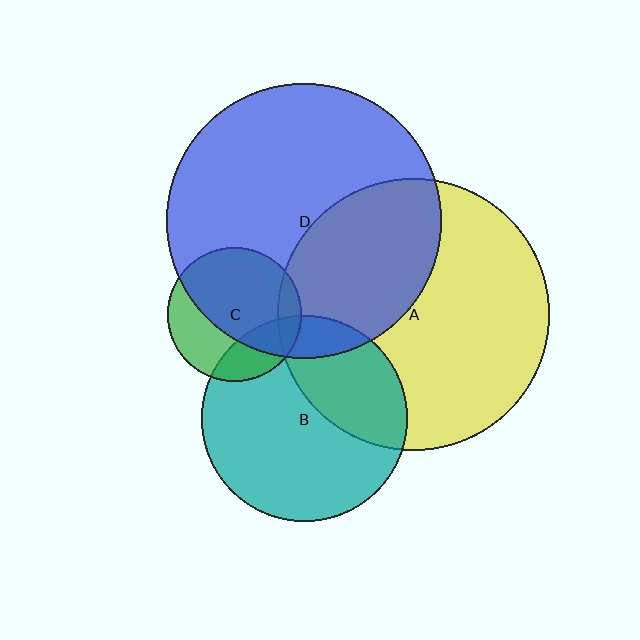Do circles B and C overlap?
Yes.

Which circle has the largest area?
Circle D (blue).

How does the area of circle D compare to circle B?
Approximately 1.8 times.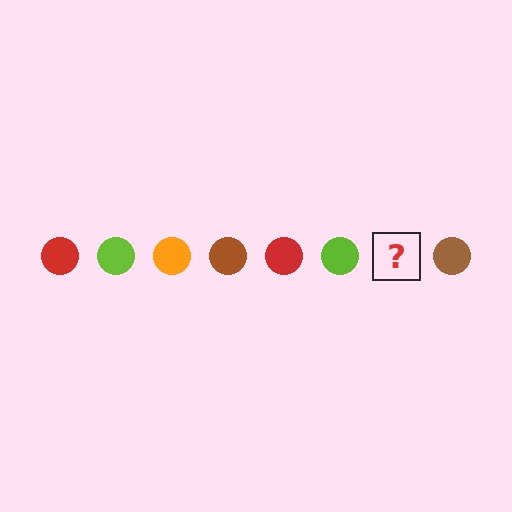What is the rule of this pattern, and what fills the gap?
The rule is that the pattern cycles through red, lime, orange, brown circles. The gap should be filled with an orange circle.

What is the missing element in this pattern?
The missing element is an orange circle.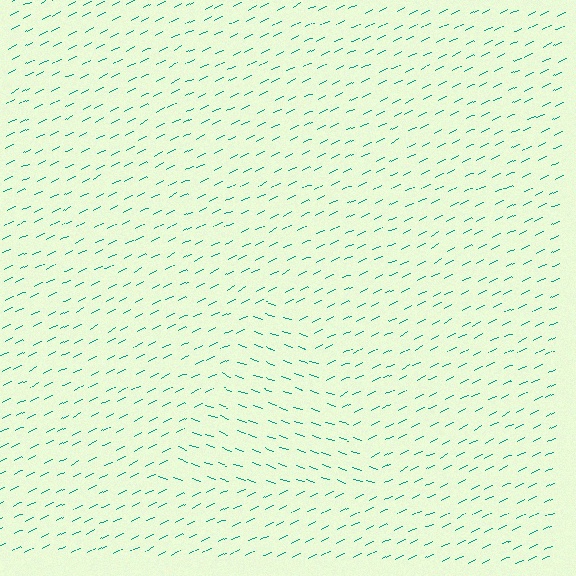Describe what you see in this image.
The image is filled with small teal line segments. A triangle region in the image has lines oriented differently from the surrounding lines, creating a visible texture boundary.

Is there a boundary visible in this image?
Yes, there is a texture boundary formed by a change in line orientation.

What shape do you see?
I see a triangle.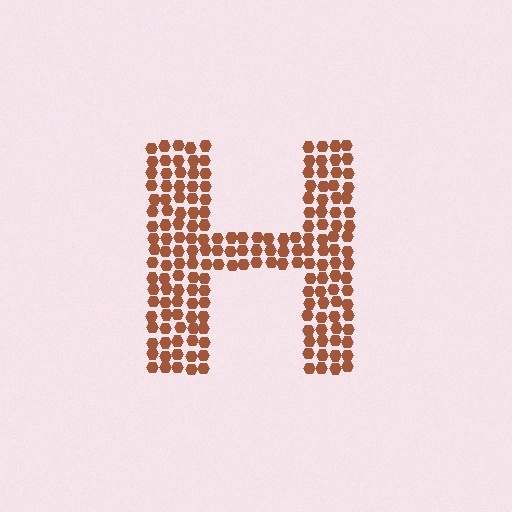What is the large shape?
The large shape is the letter H.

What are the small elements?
The small elements are hexagons.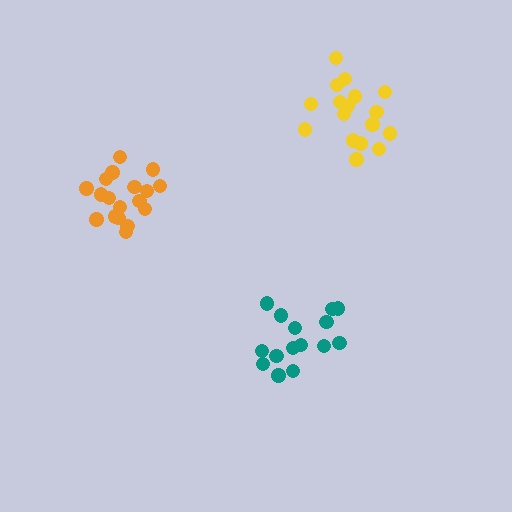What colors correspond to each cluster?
The clusters are colored: teal, orange, yellow.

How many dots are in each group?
Group 1: 15 dots, Group 2: 18 dots, Group 3: 17 dots (50 total).